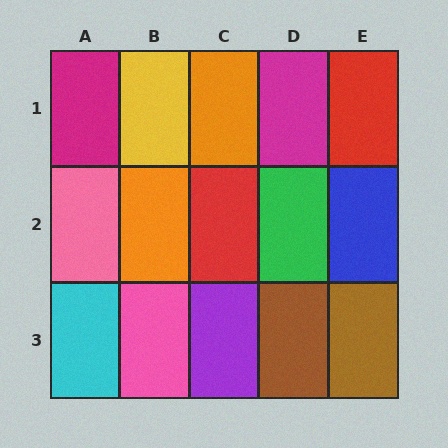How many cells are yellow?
1 cell is yellow.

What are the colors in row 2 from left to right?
Pink, orange, red, green, blue.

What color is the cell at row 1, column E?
Red.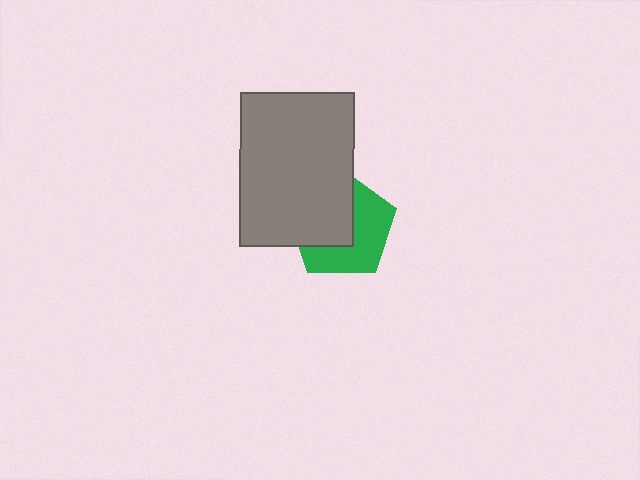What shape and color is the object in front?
The object in front is a gray rectangle.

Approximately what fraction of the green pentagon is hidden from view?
Roughly 49% of the green pentagon is hidden behind the gray rectangle.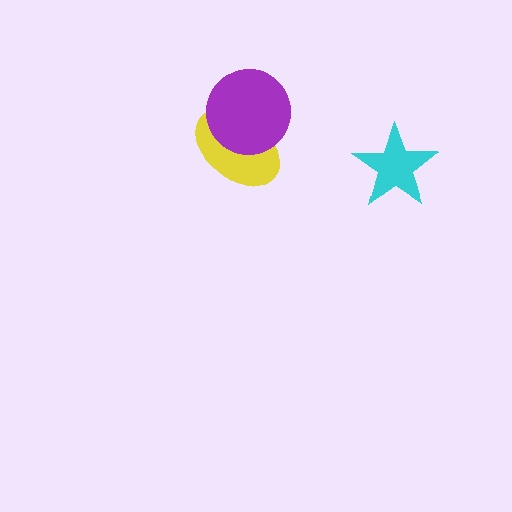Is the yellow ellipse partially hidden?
Yes, it is partially covered by another shape.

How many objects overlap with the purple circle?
1 object overlaps with the purple circle.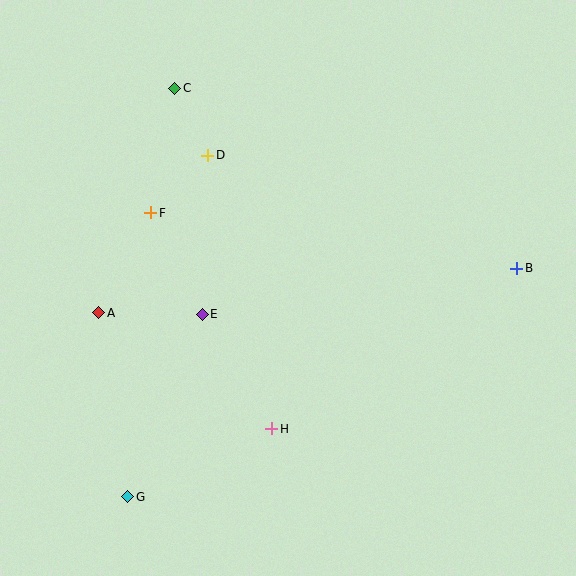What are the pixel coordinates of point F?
Point F is at (151, 213).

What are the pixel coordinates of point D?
Point D is at (208, 155).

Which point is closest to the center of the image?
Point E at (202, 314) is closest to the center.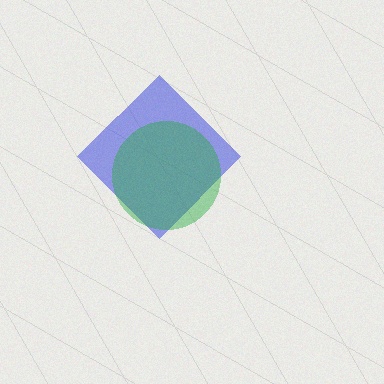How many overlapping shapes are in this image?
There are 2 overlapping shapes in the image.